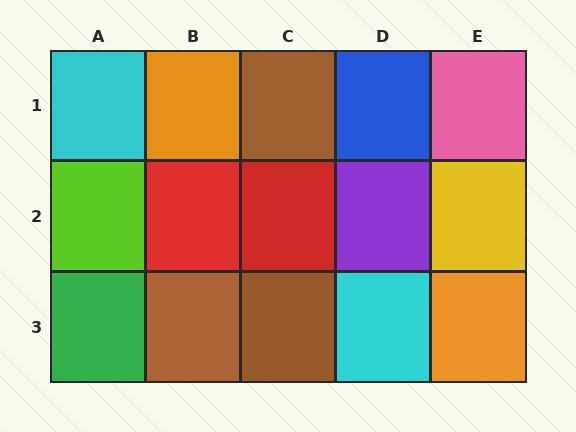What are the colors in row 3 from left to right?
Green, brown, brown, cyan, orange.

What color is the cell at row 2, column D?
Purple.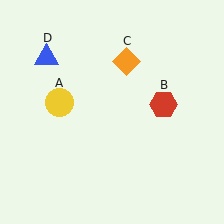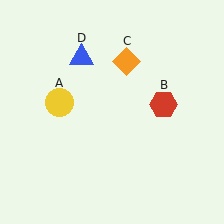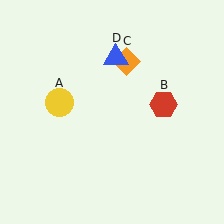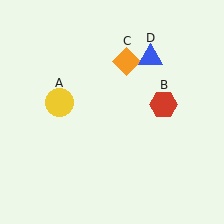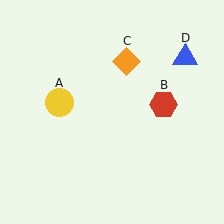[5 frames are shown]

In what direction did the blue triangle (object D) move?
The blue triangle (object D) moved right.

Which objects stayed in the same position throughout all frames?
Yellow circle (object A) and red hexagon (object B) and orange diamond (object C) remained stationary.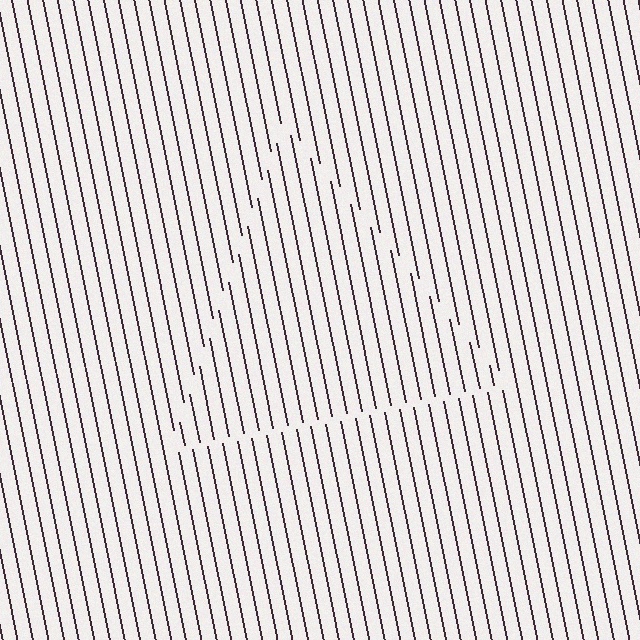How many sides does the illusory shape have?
3 sides — the line-ends trace a triangle.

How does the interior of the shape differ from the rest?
The interior of the shape contains the same grating, shifted by half a period — the contour is defined by the phase discontinuity where line-ends from the inner and outer gratings abut.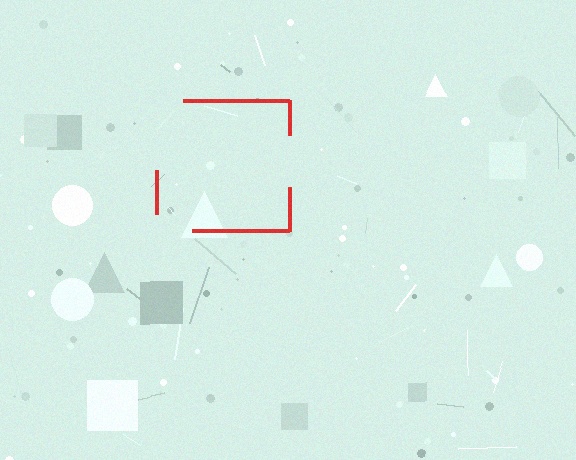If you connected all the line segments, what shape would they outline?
They would outline a square.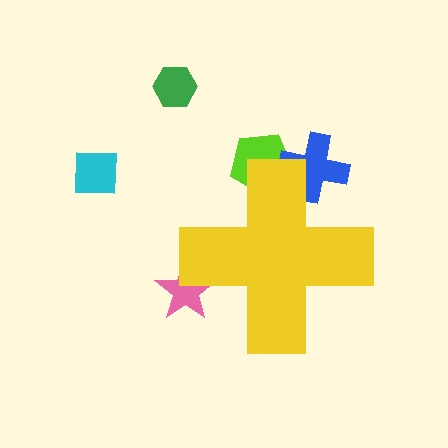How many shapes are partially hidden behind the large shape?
3 shapes are partially hidden.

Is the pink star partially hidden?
Yes, the pink star is partially hidden behind the yellow cross.